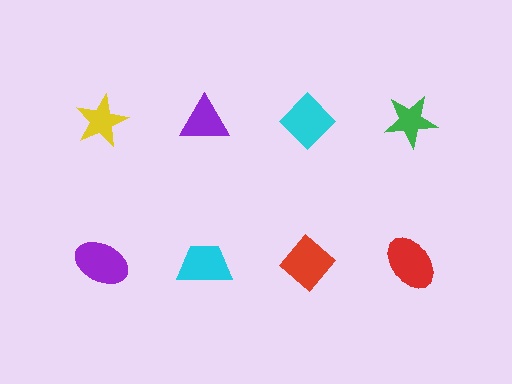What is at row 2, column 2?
A cyan trapezoid.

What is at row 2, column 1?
A purple ellipse.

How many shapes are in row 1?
4 shapes.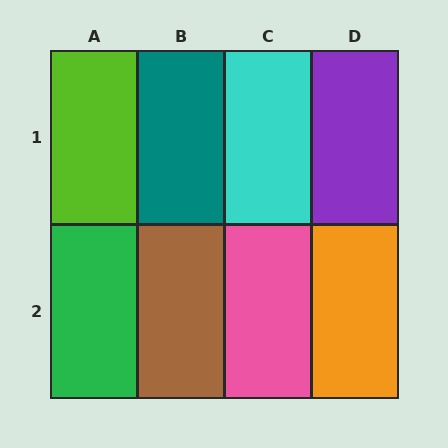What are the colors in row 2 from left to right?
Green, brown, pink, orange.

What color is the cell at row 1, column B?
Teal.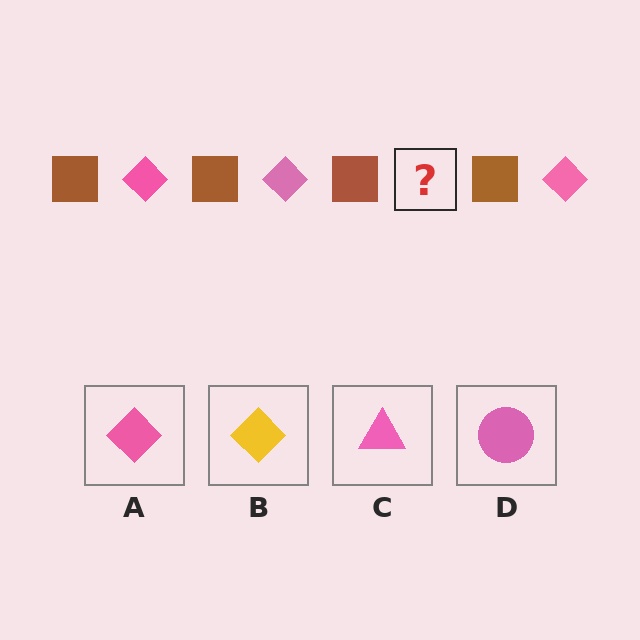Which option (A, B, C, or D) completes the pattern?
A.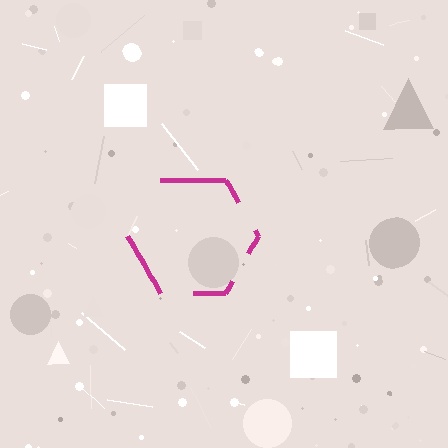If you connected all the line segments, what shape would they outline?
They would outline a hexagon.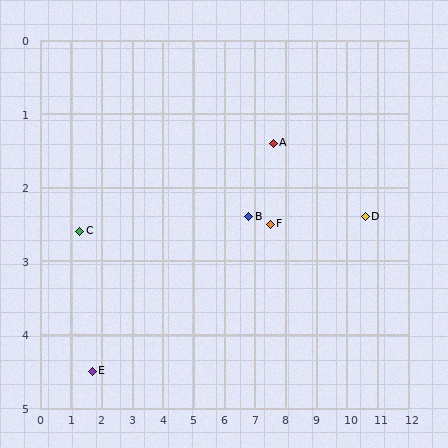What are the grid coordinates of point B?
Point B is at approximately (6.8, 2.4).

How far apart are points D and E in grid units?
Points D and E are about 9.1 grid units apart.